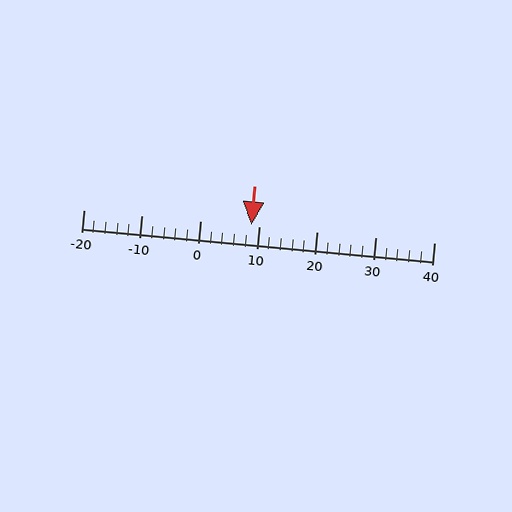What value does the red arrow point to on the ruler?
The red arrow points to approximately 9.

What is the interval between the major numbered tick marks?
The major tick marks are spaced 10 units apart.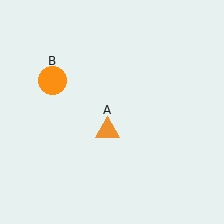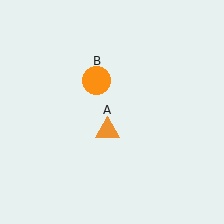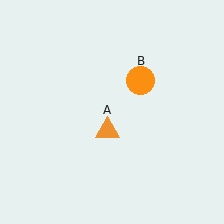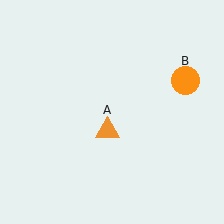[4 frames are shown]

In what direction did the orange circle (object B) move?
The orange circle (object B) moved right.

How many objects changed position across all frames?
1 object changed position: orange circle (object B).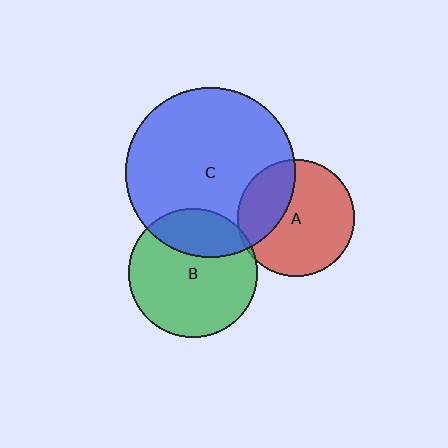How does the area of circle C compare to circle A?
Approximately 2.1 times.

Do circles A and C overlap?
Yes.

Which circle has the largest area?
Circle C (blue).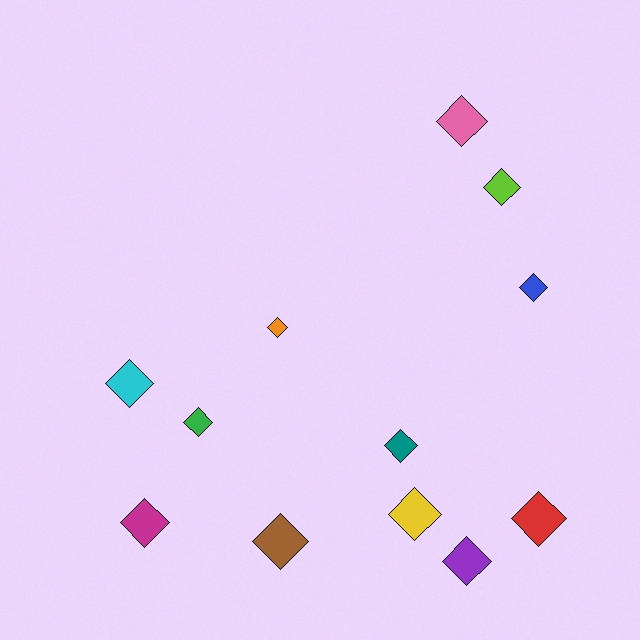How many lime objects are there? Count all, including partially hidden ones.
There is 1 lime object.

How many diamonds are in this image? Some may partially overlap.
There are 12 diamonds.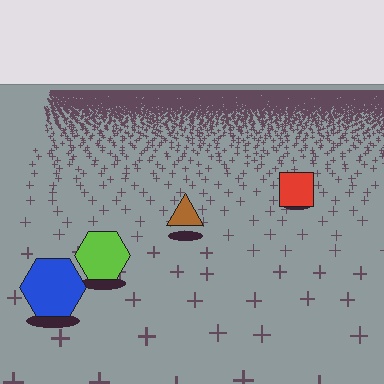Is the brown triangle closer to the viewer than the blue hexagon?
No. The blue hexagon is closer — you can tell from the texture gradient: the ground texture is coarser near it.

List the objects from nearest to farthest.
From nearest to farthest: the blue hexagon, the lime hexagon, the brown triangle, the red square.